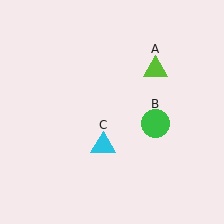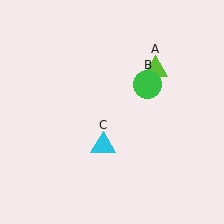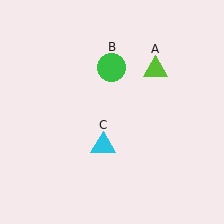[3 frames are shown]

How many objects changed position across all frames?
1 object changed position: green circle (object B).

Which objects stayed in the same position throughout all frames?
Lime triangle (object A) and cyan triangle (object C) remained stationary.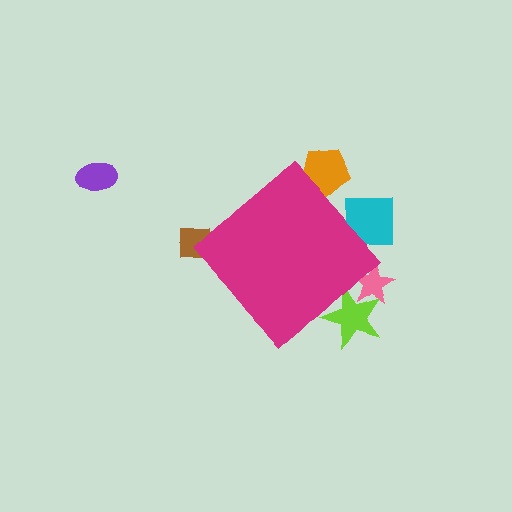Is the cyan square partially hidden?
Yes, the cyan square is partially hidden behind the magenta diamond.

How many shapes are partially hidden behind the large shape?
5 shapes are partially hidden.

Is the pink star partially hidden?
Yes, the pink star is partially hidden behind the magenta diamond.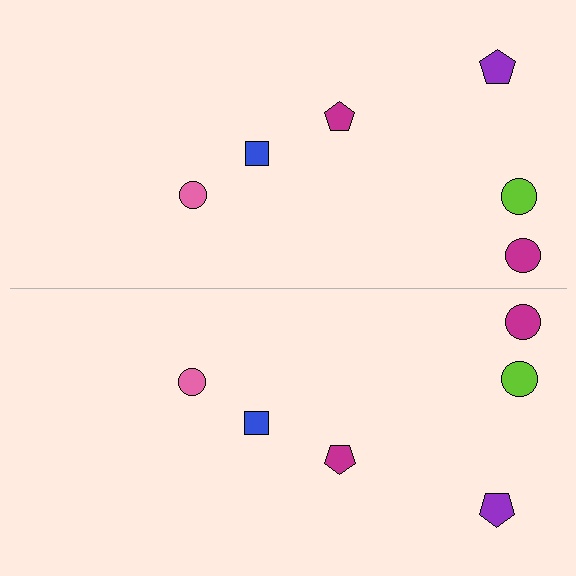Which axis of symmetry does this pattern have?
The pattern has a horizontal axis of symmetry running through the center of the image.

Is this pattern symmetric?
Yes, this pattern has bilateral (reflection) symmetry.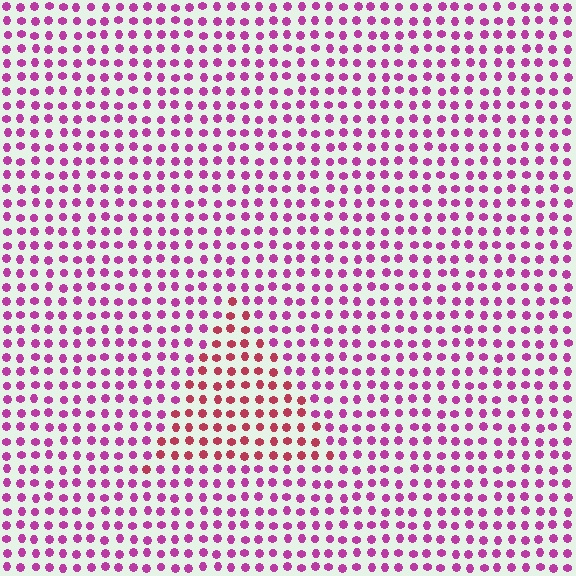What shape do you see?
I see a triangle.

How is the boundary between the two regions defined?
The boundary is defined purely by a slight shift in hue (about 36 degrees). Spacing, size, and orientation are identical on both sides.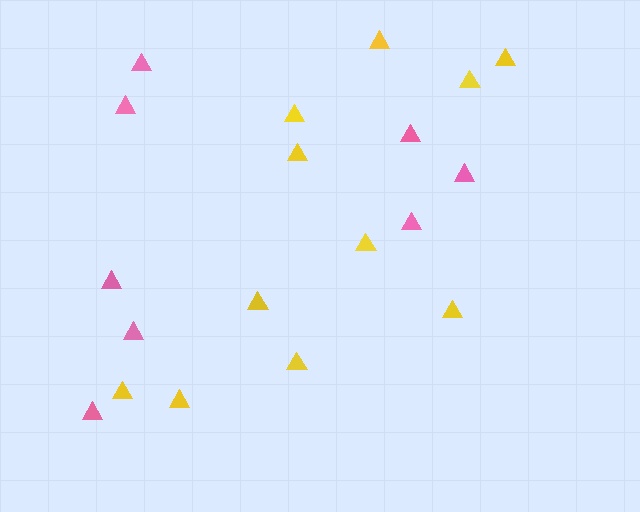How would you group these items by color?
There are 2 groups: one group of pink triangles (8) and one group of yellow triangles (11).